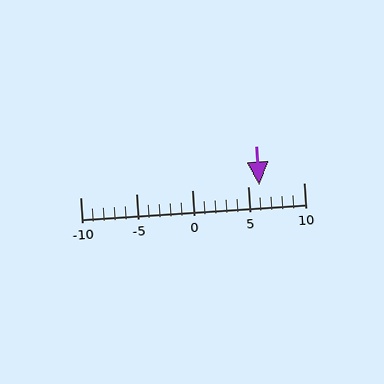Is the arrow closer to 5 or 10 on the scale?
The arrow is closer to 5.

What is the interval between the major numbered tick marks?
The major tick marks are spaced 5 units apart.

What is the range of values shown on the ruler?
The ruler shows values from -10 to 10.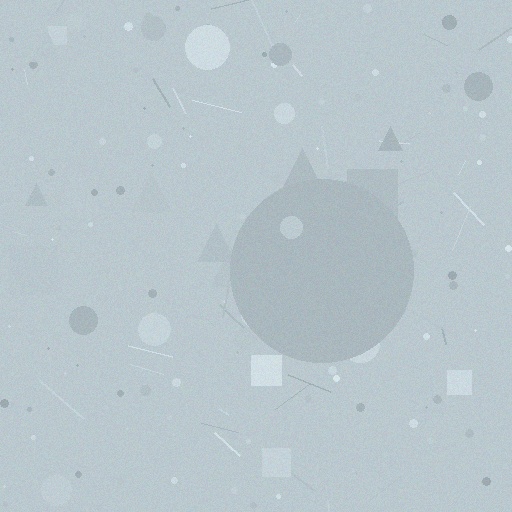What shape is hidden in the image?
A circle is hidden in the image.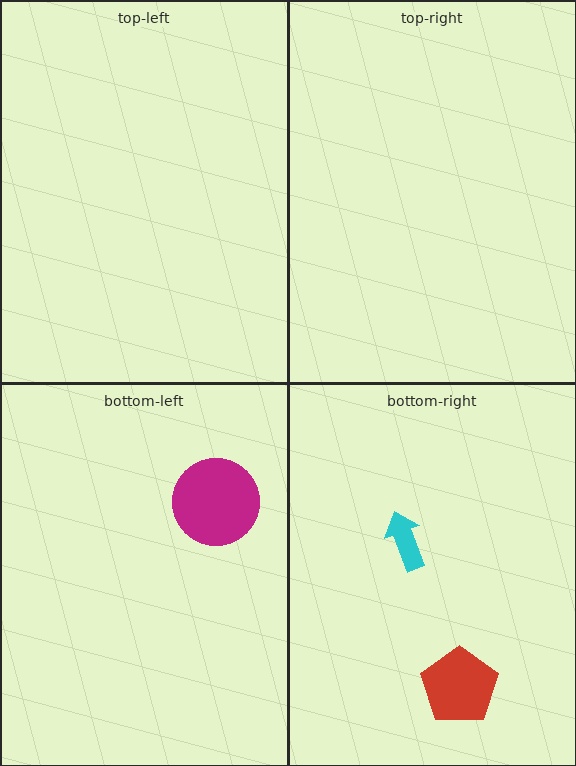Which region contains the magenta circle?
The bottom-left region.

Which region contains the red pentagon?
The bottom-right region.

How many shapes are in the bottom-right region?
2.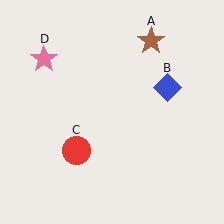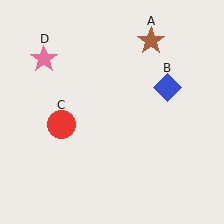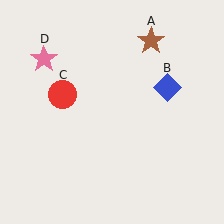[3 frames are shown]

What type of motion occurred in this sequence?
The red circle (object C) rotated clockwise around the center of the scene.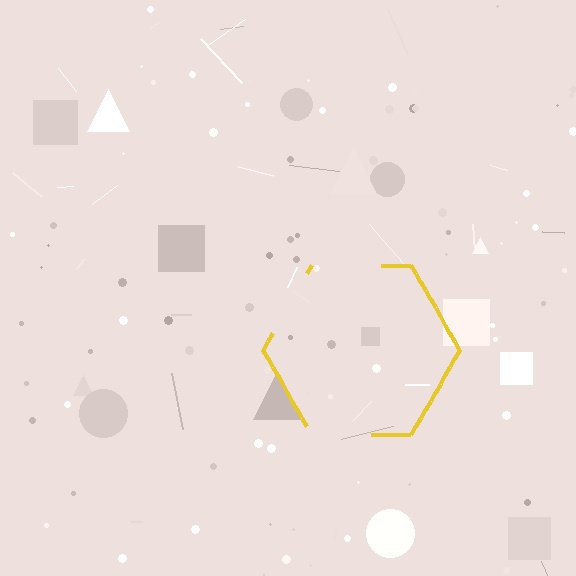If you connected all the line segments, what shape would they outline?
They would outline a hexagon.